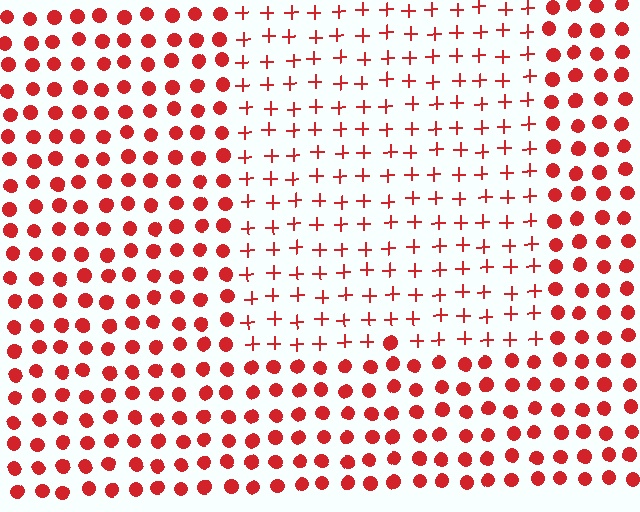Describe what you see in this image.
The image is filled with small red elements arranged in a uniform grid. A rectangle-shaped region contains plus signs, while the surrounding area contains circles. The boundary is defined purely by the change in element shape.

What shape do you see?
I see a rectangle.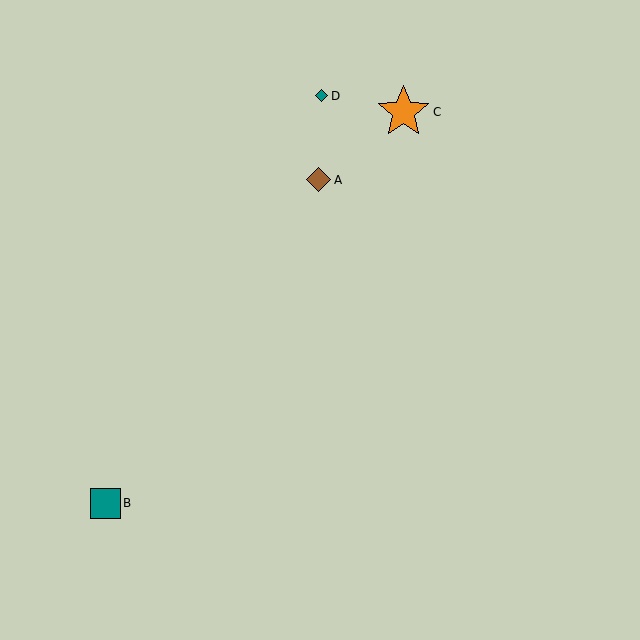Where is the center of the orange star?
The center of the orange star is at (403, 112).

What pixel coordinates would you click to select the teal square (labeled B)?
Click at (106, 503) to select the teal square B.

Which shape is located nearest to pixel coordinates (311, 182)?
The brown diamond (labeled A) at (319, 180) is nearest to that location.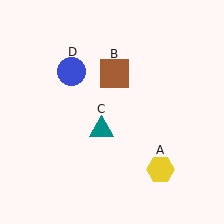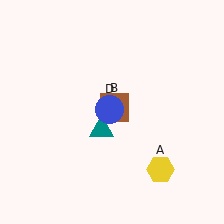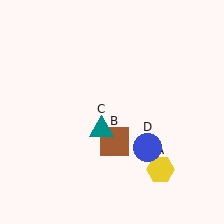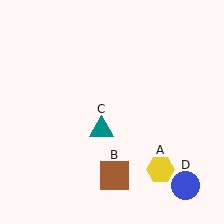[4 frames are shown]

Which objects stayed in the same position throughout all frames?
Yellow hexagon (object A) and teal triangle (object C) remained stationary.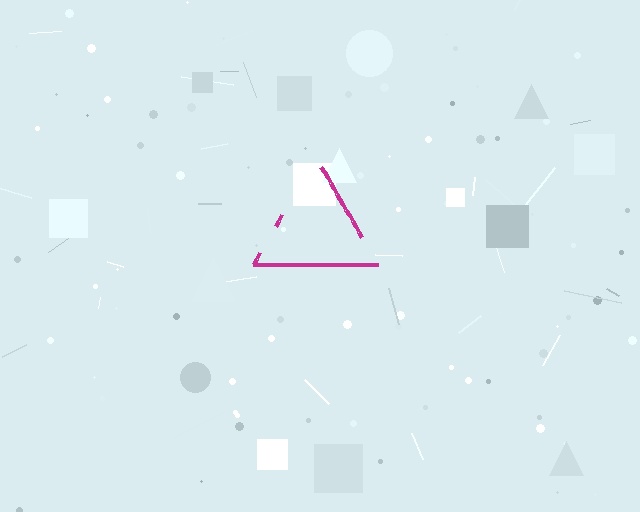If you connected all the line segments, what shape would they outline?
They would outline a triangle.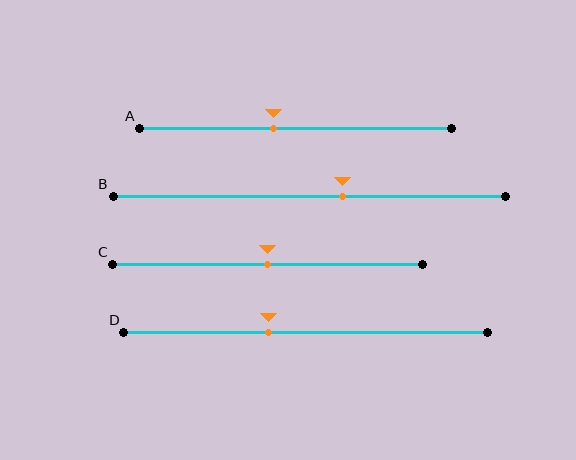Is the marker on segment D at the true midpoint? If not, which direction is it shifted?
No, the marker on segment D is shifted to the left by about 10% of the segment length.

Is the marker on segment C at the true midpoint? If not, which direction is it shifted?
Yes, the marker on segment C is at the true midpoint.